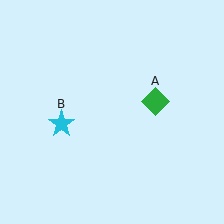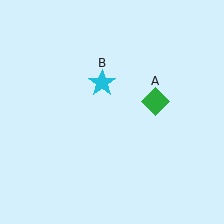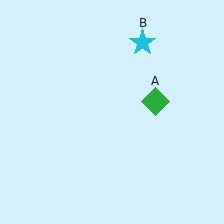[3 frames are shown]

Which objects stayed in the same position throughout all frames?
Green diamond (object A) remained stationary.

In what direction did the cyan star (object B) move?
The cyan star (object B) moved up and to the right.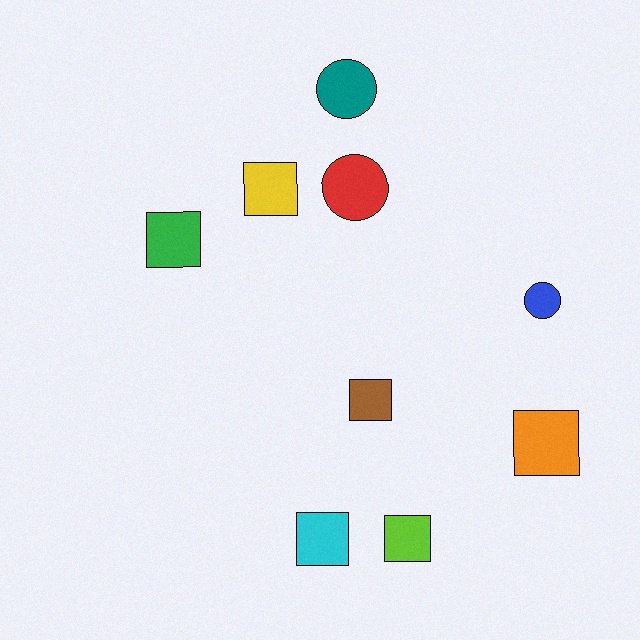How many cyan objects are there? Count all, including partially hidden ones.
There is 1 cyan object.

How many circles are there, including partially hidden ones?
There are 3 circles.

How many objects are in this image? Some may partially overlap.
There are 9 objects.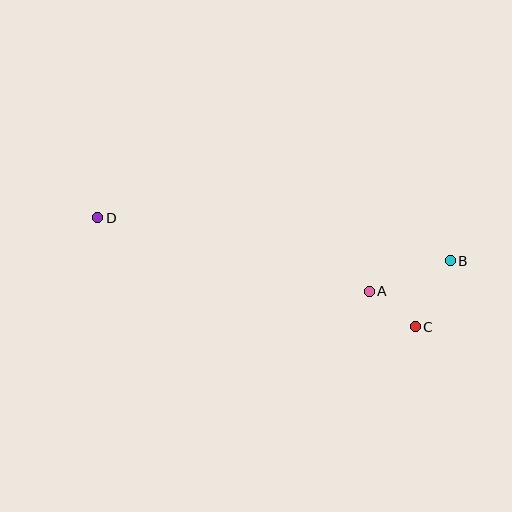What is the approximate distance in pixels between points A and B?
The distance between A and B is approximately 87 pixels.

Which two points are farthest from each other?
Points B and D are farthest from each other.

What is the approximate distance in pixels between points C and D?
The distance between C and D is approximately 335 pixels.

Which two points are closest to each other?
Points A and C are closest to each other.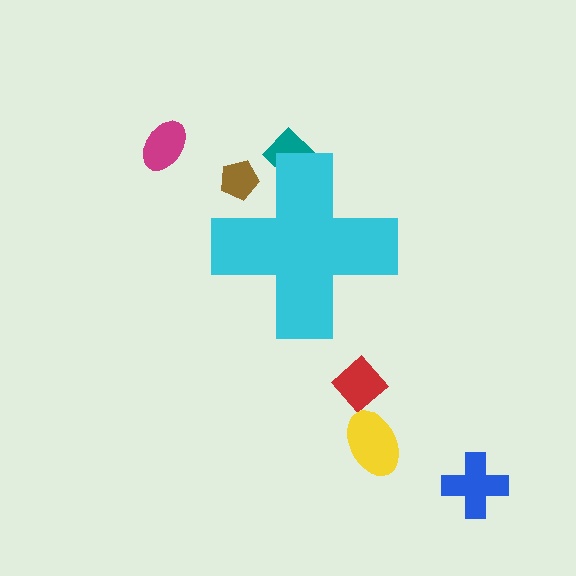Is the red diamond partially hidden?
No, the red diamond is fully visible.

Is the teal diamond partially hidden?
Yes, the teal diamond is partially hidden behind the cyan cross.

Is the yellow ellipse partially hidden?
No, the yellow ellipse is fully visible.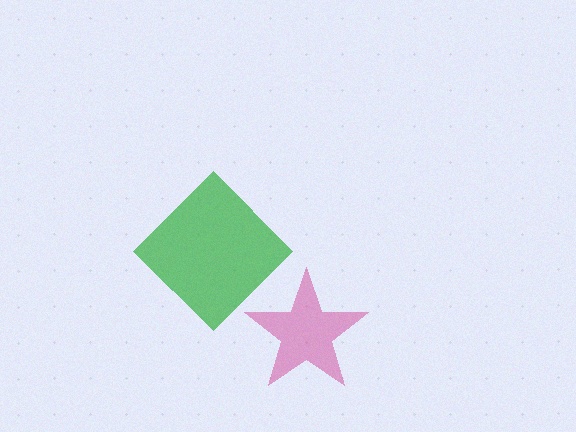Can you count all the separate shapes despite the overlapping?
Yes, there are 2 separate shapes.